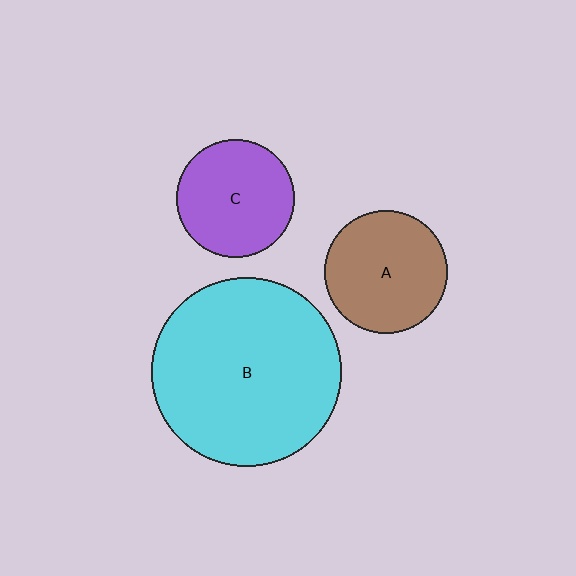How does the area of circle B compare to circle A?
Approximately 2.4 times.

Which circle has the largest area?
Circle B (cyan).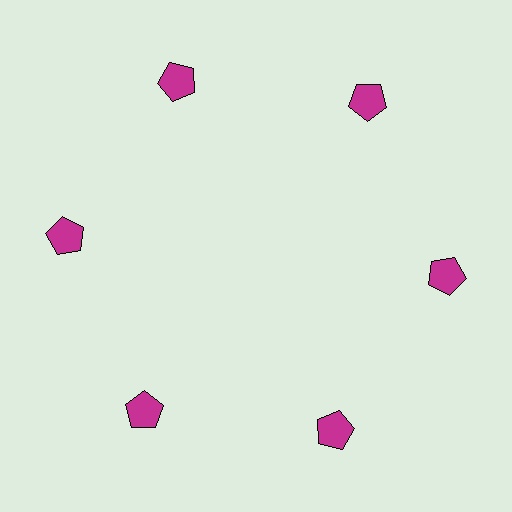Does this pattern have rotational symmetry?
Yes, this pattern has 6-fold rotational symmetry. It looks the same after rotating 60 degrees around the center.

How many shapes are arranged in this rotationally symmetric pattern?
There are 6 shapes, arranged in 6 groups of 1.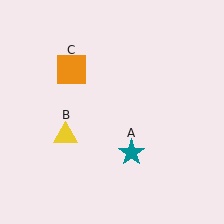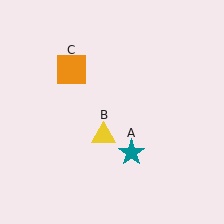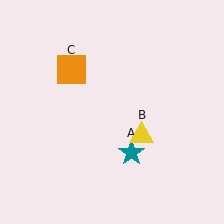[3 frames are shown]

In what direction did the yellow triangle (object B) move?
The yellow triangle (object B) moved right.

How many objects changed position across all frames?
1 object changed position: yellow triangle (object B).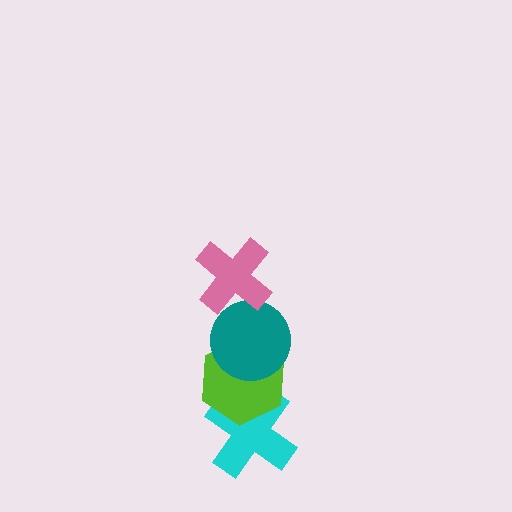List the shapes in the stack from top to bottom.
From top to bottom: the pink cross, the teal circle, the lime hexagon, the cyan cross.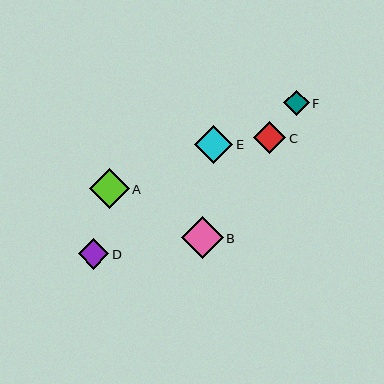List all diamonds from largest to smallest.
From largest to smallest: B, A, E, C, D, F.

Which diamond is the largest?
Diamond B is the largest with a size of approximately 42 pixels.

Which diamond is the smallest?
Diamond F is the smallest with a size of approximately 25 pixels.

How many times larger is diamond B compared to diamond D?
Diamond B is approximately 1.4 times the size of diamond D.